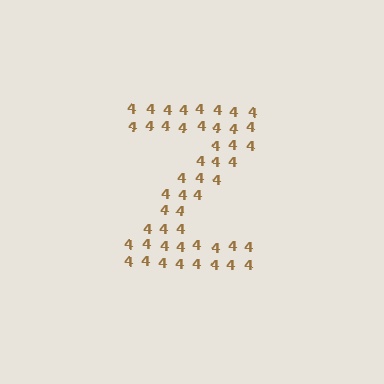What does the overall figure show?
The overall figure shows the letter Z.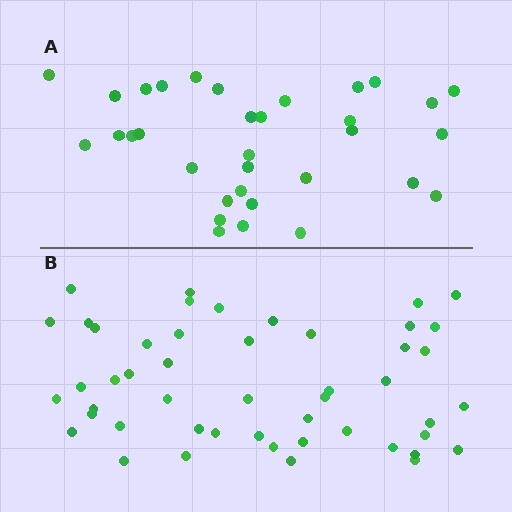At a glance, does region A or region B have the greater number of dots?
Region B (the bottom region) has more dots.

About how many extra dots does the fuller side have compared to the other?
Region B has approximately 15 more dots than region A.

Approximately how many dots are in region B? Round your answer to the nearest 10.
About 50 dots. (The exact count is 49, which rounds to 50.)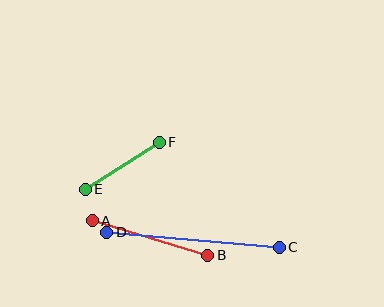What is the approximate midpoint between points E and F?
The midpoint is at approximately (122, 166) pixels.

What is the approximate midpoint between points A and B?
The midpoint is at approximately (150, 238) pixels.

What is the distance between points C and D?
The distance is approximately 173 pixels.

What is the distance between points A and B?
The distance is approximately 120 pixels.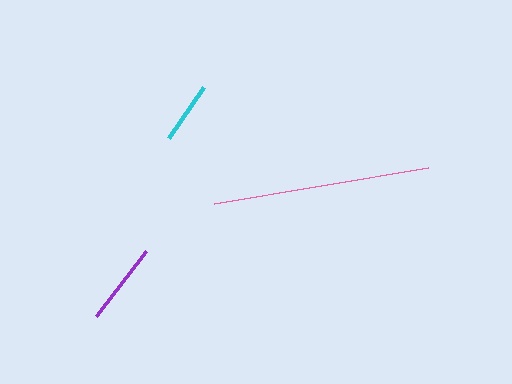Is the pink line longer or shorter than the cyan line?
The pink line is longer than the cyan line.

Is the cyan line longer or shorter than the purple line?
The purple line is longer than the cyan line.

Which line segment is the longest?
The pink line is the longest at approximately 217 pixels.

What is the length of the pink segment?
The pink segment is approximately 217 pixels long.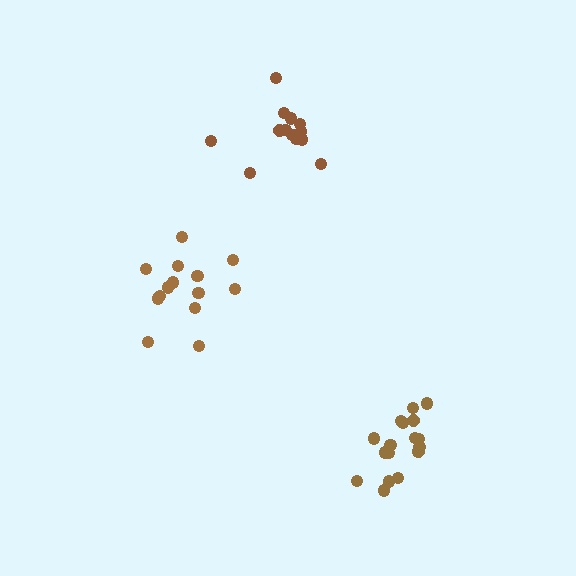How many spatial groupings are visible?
There are 3 spatial groupings.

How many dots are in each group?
Group 1: 13 dots, Group 2: 14 dots, Group 3: 18 dots (45 total).